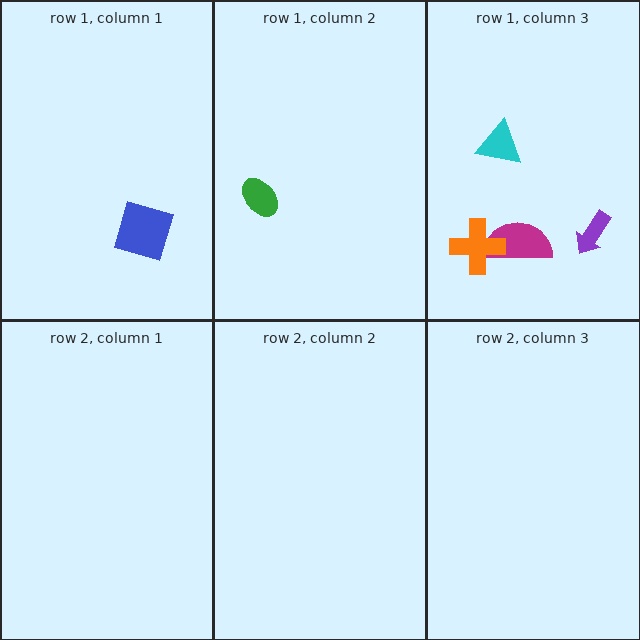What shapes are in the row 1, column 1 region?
The blue square.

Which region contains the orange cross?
The row 1, column 3 region.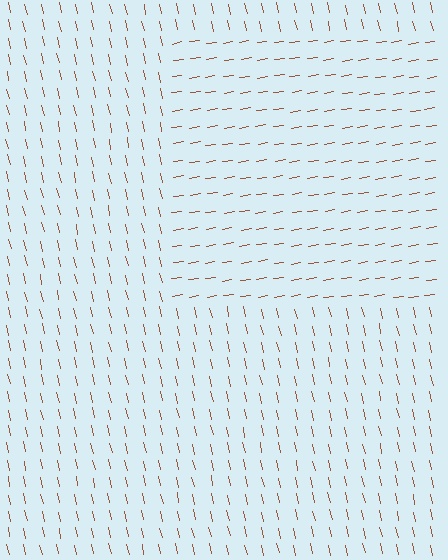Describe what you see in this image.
The image is filled with small brown line segments. A rectangle region in the image has lines oriented differently from the surrounding lines, creating a visible texture boundary.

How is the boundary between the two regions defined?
The boundary is defined purely by a change in line orientation (approximately 87 degrees difference). All lines are the same color and thickness.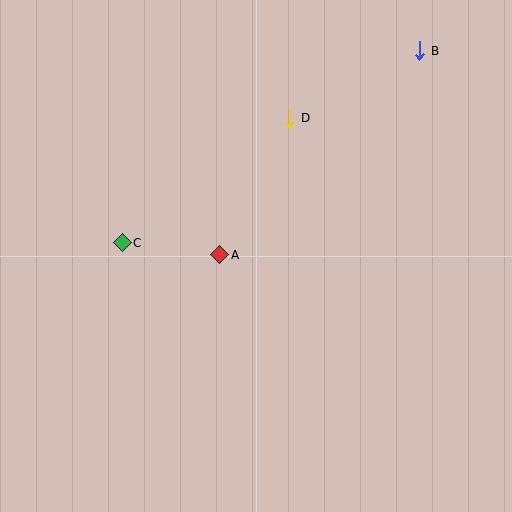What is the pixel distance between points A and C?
The distance between A and C is 98 pixels.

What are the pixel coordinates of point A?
Point A is at (220, 255).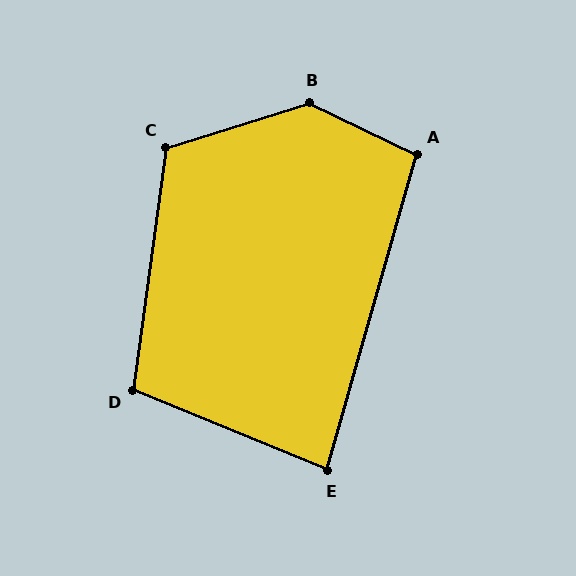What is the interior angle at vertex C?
Approximately 115 degrees (obtuse).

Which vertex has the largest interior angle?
B, at approximately 137 degrees.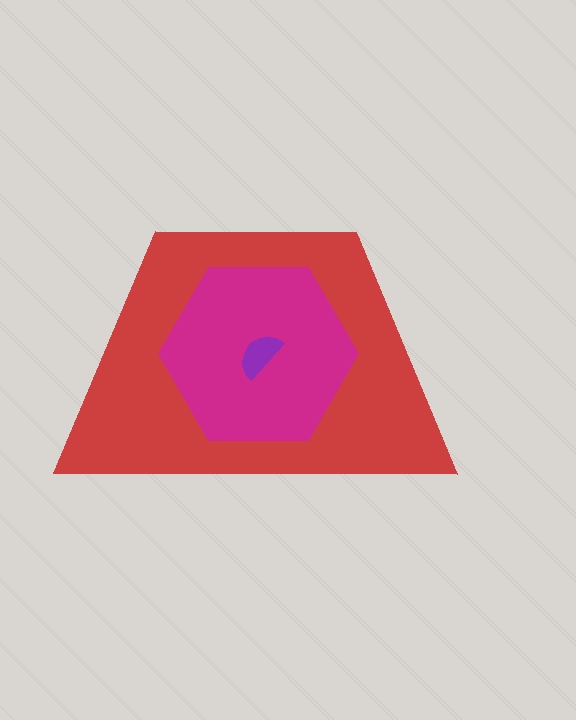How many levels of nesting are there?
3.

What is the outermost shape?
The red trapezoid.